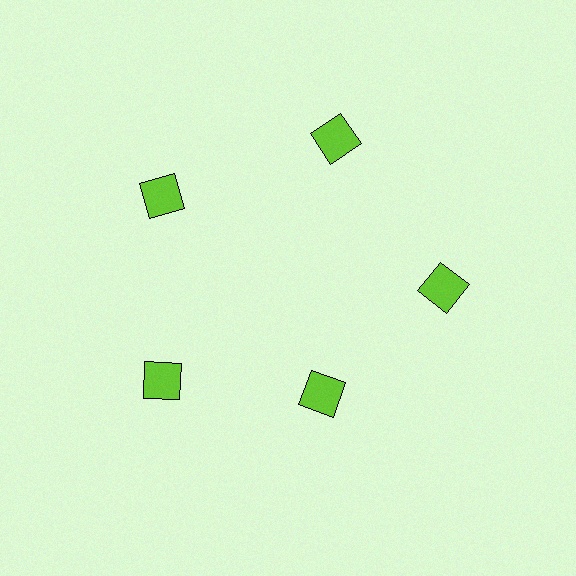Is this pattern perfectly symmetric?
No. The 5 lime squares are arranged in a ring, but one element near the 5 o'clock position is pulled inward toward the center, breaking the 5-fold rotational symmetry.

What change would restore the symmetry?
The symmetry would be restored by moving it outward, back onto the ring so that all 5 squares sit at equal angles and equal distance from the center.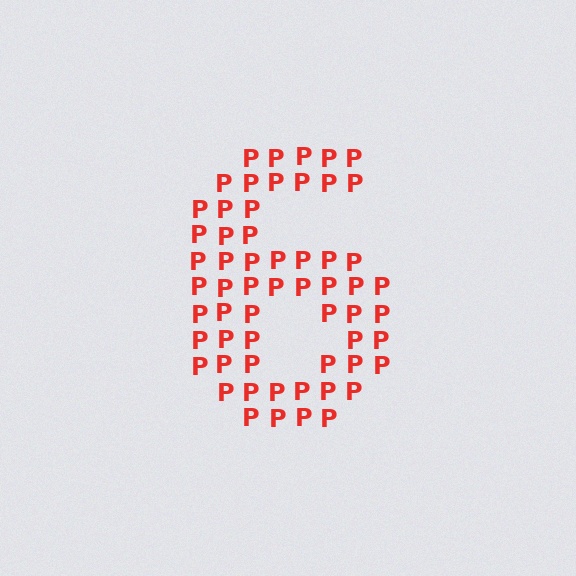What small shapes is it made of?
It is made of small letter P's.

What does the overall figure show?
The overall figure shows the digit 6.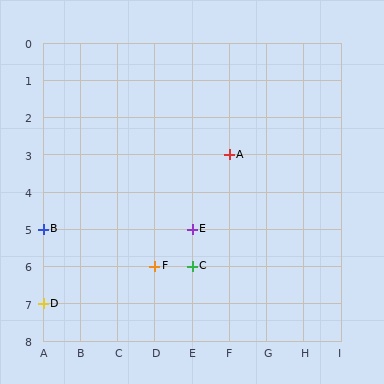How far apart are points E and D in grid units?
Points E and D are 4 columns and 2 rows apart (about 4.5 grid units diagonally).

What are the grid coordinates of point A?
Point A is at grid coordinates (F, 3).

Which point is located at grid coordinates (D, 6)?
Point F is at (D, 6).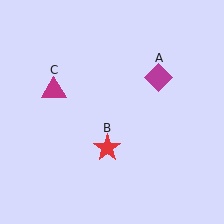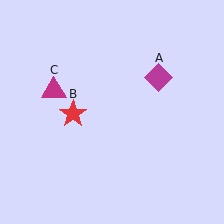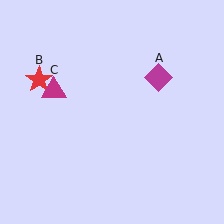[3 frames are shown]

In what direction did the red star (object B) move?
The red star (object B) moved up and to the left.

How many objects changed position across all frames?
1 object changed position: red star (object B).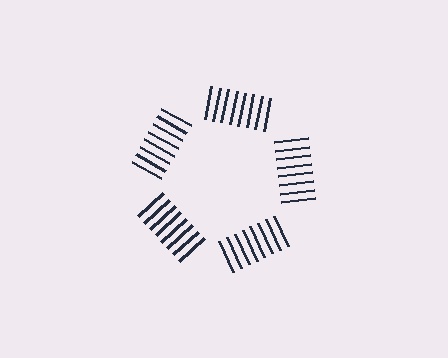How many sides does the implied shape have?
5 sides — the line-ends trace a pentagon.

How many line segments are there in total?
40 — 8 along each of the 5 edges.